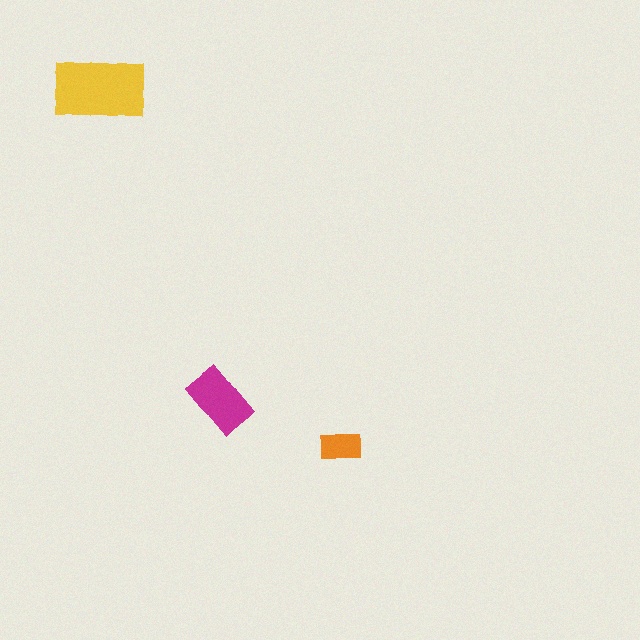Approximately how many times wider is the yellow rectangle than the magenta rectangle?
About 1.5 times wider.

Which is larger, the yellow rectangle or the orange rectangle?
The yellow one.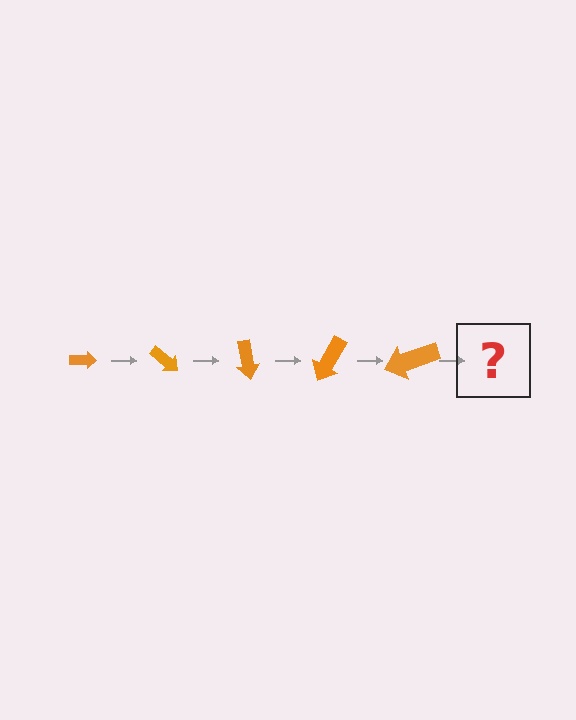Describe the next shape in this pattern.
It should be an arrow, larger than the previous one and rotated 200 degrees from the start.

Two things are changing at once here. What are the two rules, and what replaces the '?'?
The two rules are that the arrow grows larger each step and it rotates 40 degrees each step. The '?' should be an arrow, larger than the previous one and rotated 200 degrees from the start.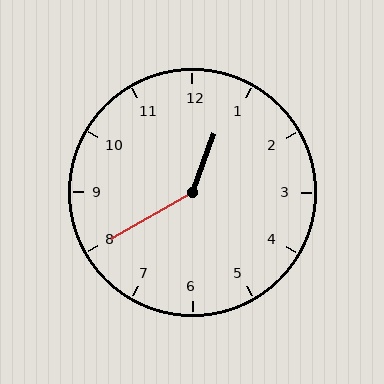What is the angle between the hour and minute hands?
Approximately 140 degrees.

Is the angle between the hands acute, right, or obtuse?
It is obtuse.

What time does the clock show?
12:40.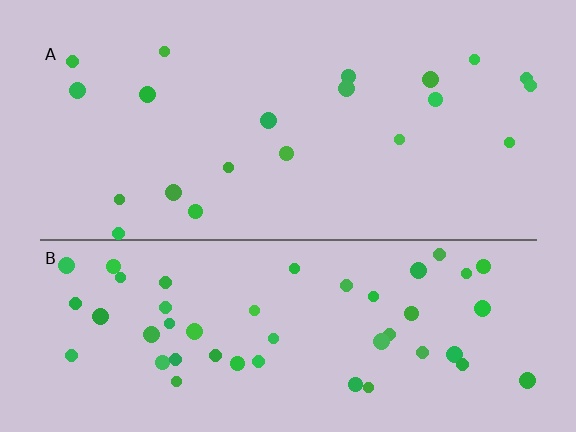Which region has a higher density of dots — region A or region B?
B (the bottom).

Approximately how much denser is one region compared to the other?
Approximately 2.4× — region B over region A.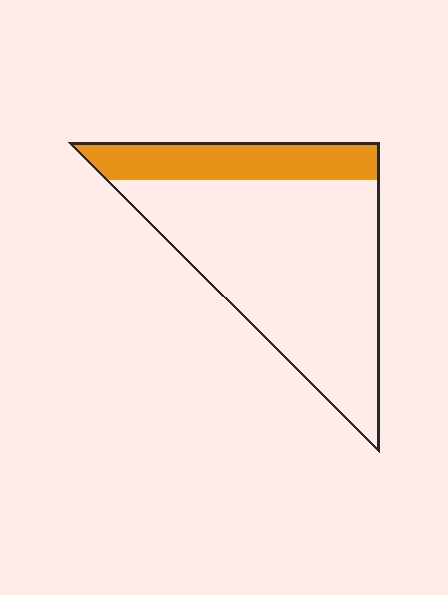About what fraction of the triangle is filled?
About one quarter (1/4).